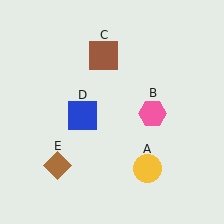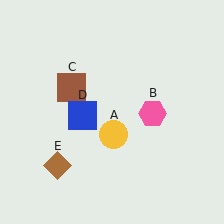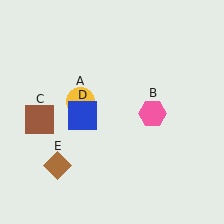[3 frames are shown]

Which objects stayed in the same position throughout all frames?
Pink hexagon (object B) and blue square (object D) and brown diamond (object E) remained stationary.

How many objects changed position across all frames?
2 objects changed position: yellow circle (object A), brown square (object C).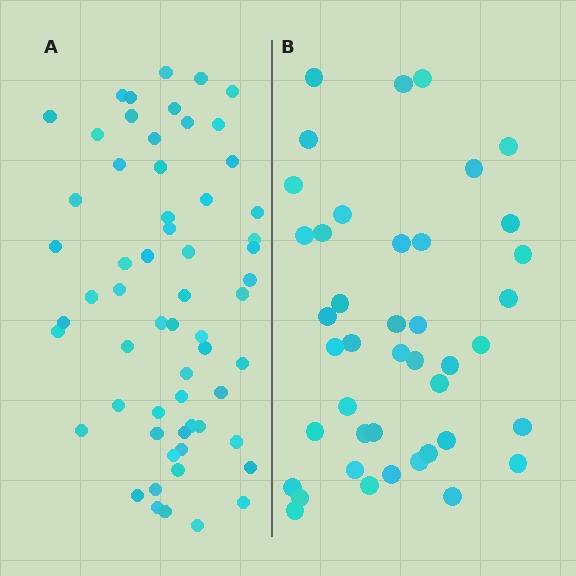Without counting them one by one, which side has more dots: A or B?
Region A (the left region) has more dots.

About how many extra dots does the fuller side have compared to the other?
Region A has approximately 20 more dots than region B.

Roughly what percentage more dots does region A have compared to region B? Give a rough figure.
About 45% more.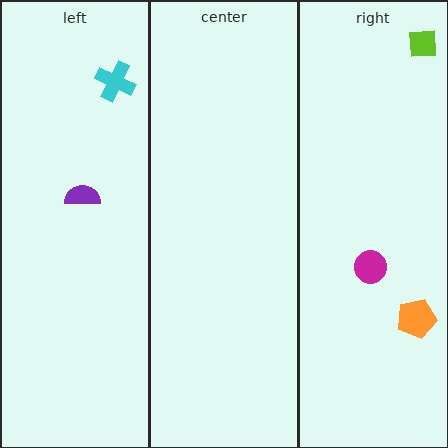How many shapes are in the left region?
2.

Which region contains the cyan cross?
The left region.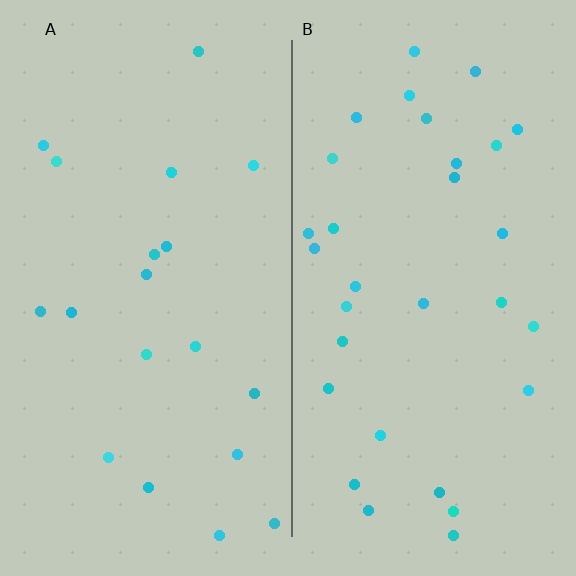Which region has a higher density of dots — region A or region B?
B (the right).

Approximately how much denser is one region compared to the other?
Approximately 1.6× — region B over region A.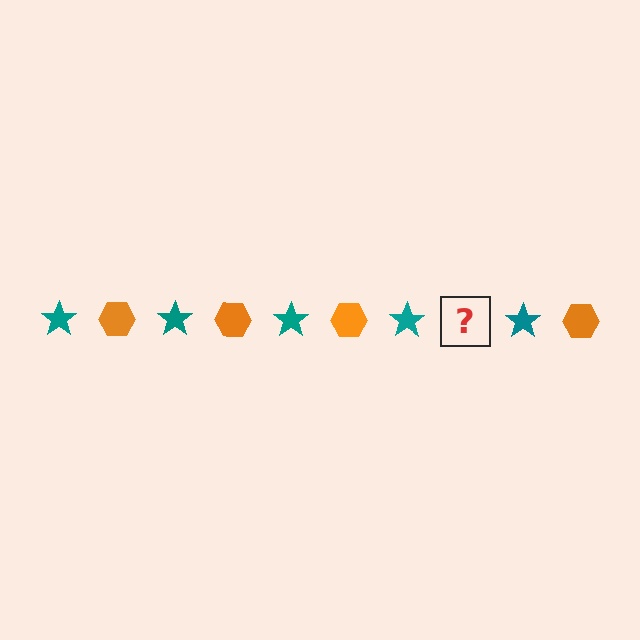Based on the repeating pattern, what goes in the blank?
The blank should be an orange hexagon.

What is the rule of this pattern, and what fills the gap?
The rule is that the pattern alternates between teal star and orange hexagon. The gap should be filled with an orange hexagon.